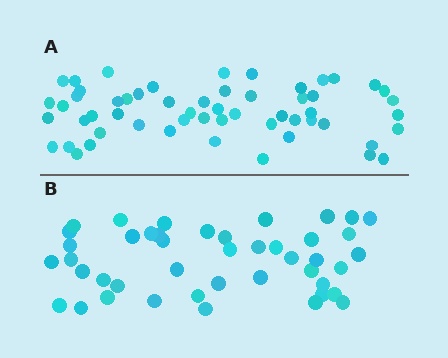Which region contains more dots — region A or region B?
Region A (the top region) has more dots.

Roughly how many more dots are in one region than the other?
Region A has roughly 12 or so more dots than region B.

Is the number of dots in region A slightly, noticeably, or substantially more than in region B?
Region A has noticeably more, but not dramatically so. The ratio is roughly 1.3 to 1.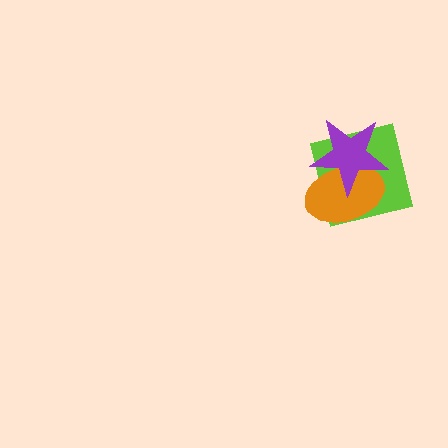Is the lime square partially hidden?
Yes, it is partially covered by another shape.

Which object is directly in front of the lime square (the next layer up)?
The orange ellipse is directly in front of the lime square.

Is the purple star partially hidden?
No, no other shape covers it.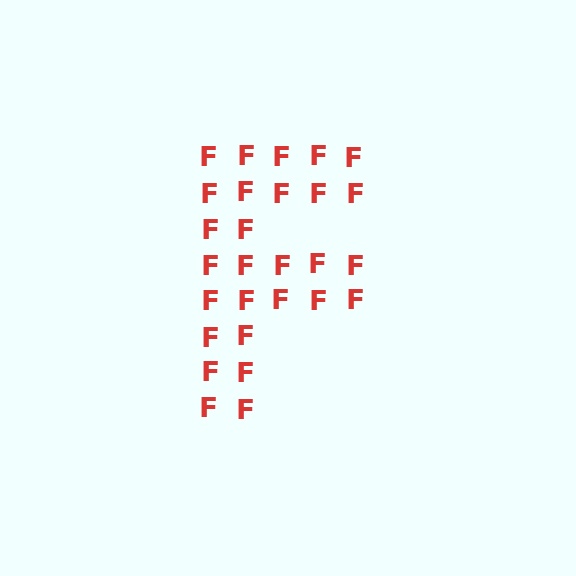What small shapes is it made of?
It is made of small letter F's.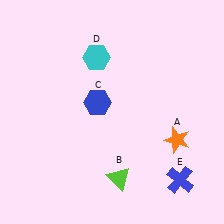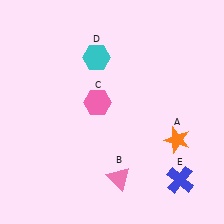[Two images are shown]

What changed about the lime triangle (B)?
In Image 1, B is lime. In Image 2, it changed to pink.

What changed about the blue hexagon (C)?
In Image 1, C is blue. In Image 2, it changed to pink.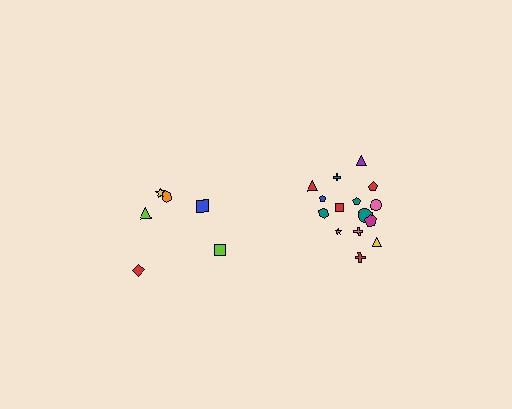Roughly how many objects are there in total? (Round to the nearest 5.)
Roughly 20 objects in total.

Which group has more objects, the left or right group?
The right group.